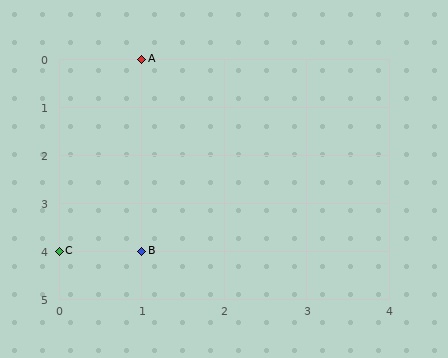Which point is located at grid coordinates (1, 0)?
Point A is at (1, 0).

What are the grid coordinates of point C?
Point C is at grid coordinates (0, 4).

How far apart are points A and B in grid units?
Points A and B are 4 rows apart.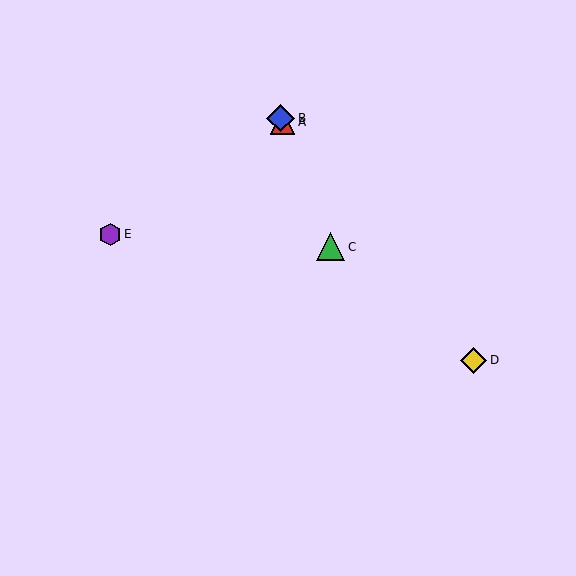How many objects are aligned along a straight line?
3 objects (A, B, C) are aligned along a straight line.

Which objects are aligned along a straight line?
Objects A, B, C are aligned along a straight line.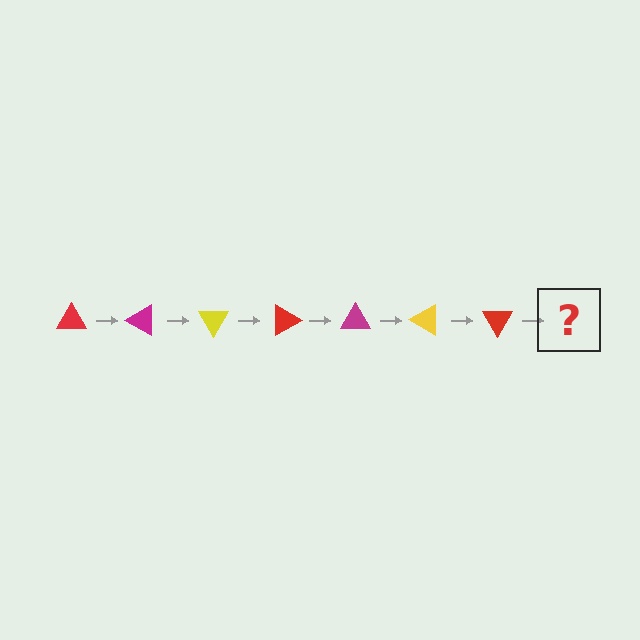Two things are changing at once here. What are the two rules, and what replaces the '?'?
The two rules are that it rotates 30 degrees each step and the color cycles through red, magenta, and yellow. The '?' should be a magenta triangle, rotated 210 degrees from the start.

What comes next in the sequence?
The next element should be a magenta triangle, rotated 210 degrees from the start.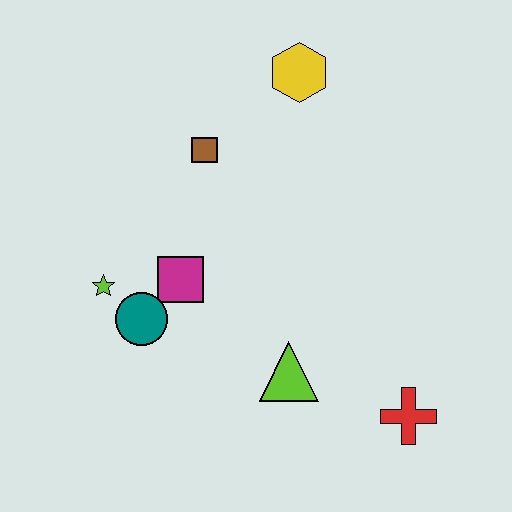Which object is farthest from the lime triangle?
The yellow hexagon is farthest from the lime triangle.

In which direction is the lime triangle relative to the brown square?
The lime triangle is below the brown square.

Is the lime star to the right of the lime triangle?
No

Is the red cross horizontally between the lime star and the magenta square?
No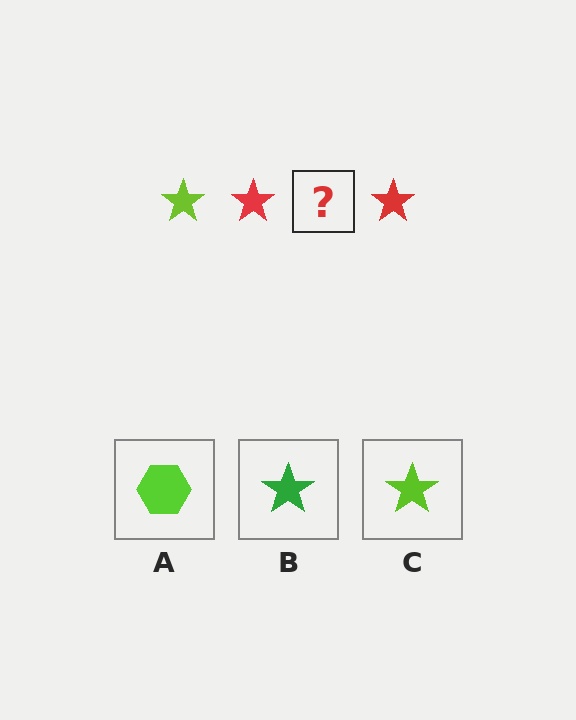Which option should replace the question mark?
Option C.